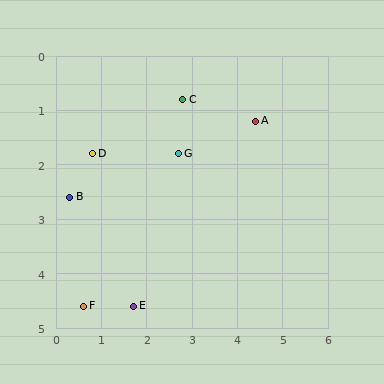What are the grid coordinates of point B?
Point B is at approximately (0.3, 2.6).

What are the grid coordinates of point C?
Point C is at approximately (2.8, 0.8).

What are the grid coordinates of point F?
Point F is at approximately (0.6, 4.6).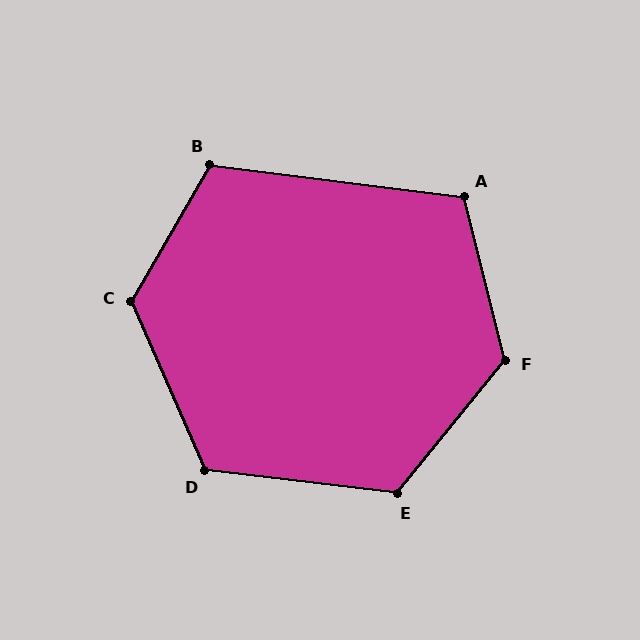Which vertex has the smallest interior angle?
A, at approximately 111 degrees.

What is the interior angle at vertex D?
Approximately 120 degrees (obtuse).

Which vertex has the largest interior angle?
F, at approximately 127 degrees.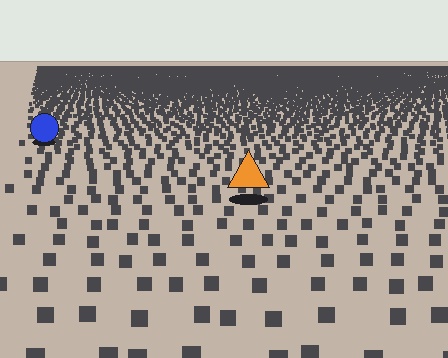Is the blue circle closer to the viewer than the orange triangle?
No. The orange triangle is closer — you can tell from the texture gradient: the ground texture is coarser near it.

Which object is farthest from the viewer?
The blue circle is farthest from the viewer. It appears smaller and the ground texture around it is denser.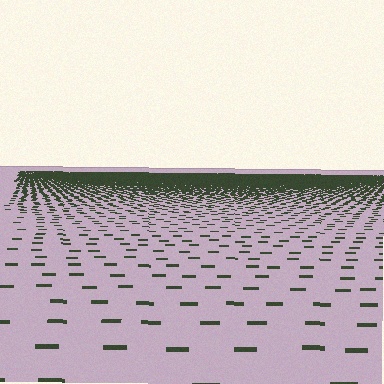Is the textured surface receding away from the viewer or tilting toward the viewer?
The surface is receding away from the viewer. Texture elements get smaller and denser toward the top.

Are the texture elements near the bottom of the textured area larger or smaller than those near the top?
Larger. Near the bottom, elements are closer to the viewer and appear at a bigger on-screen size.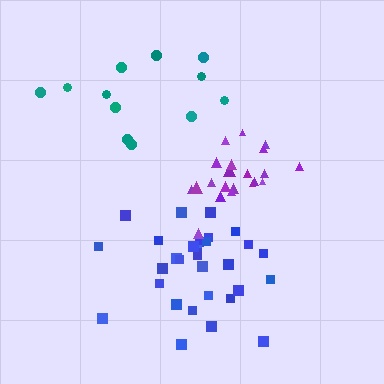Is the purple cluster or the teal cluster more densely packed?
Purple.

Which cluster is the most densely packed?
Purple.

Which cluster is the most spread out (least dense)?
Teal.